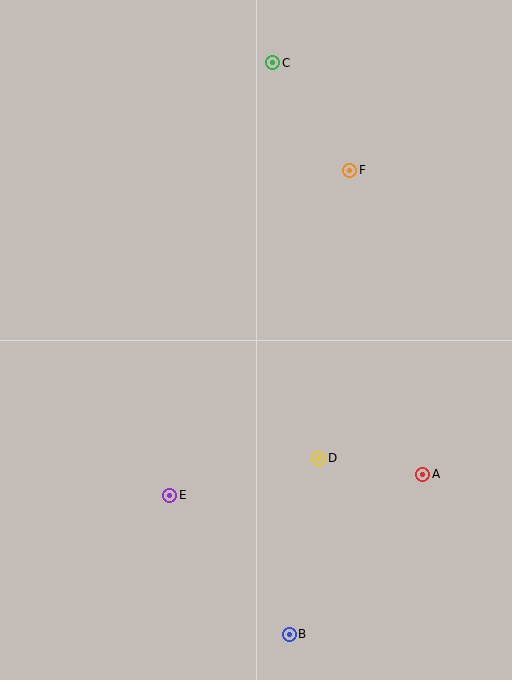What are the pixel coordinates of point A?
Point A is at (423, 474).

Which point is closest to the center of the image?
Point D at (319, 458) is closest to the center.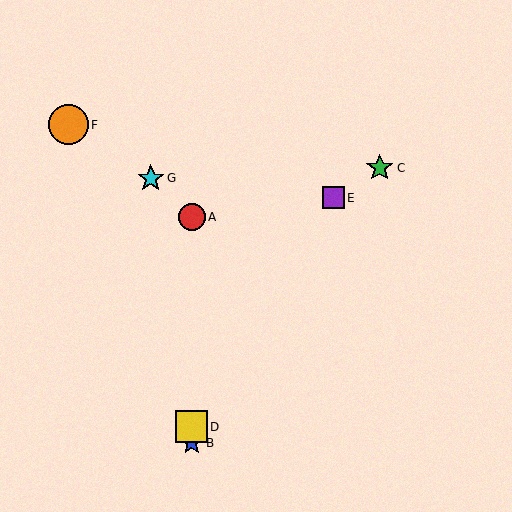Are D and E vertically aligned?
No, D is at x≈192 and E is at x≈333.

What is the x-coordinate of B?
Object B is at x≈192.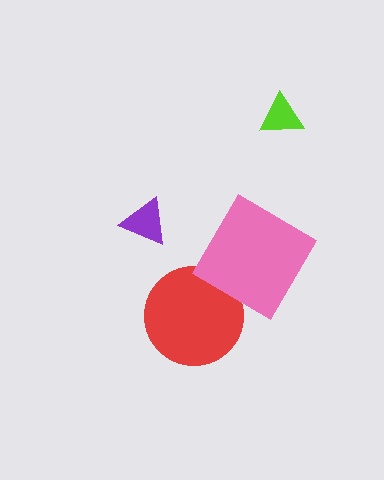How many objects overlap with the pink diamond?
1 object overlaps with the pink diamond.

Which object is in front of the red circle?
The pink diamond is in front of the red circle.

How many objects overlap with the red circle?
1 object overlaps with the red circle.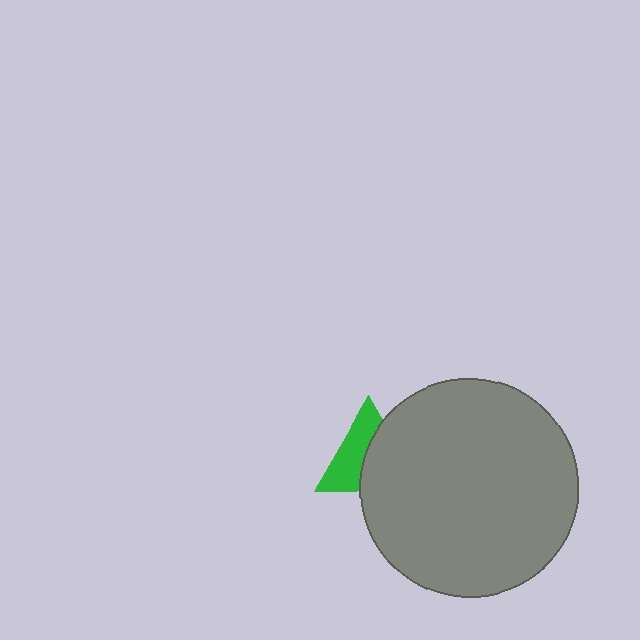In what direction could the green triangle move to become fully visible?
The green triangle could move left. That would shift it out from behind the gray circle entirely.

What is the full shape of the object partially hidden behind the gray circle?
The partially hidden object is a green triangle.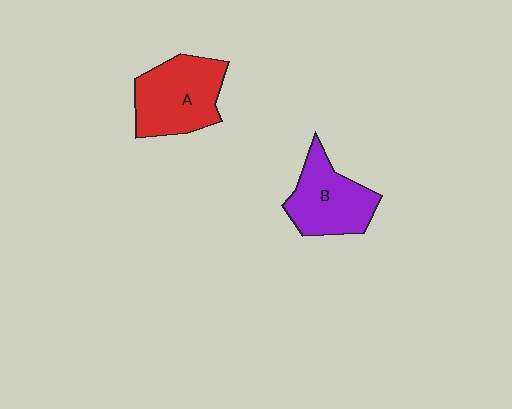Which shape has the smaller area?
Shape B (purple).